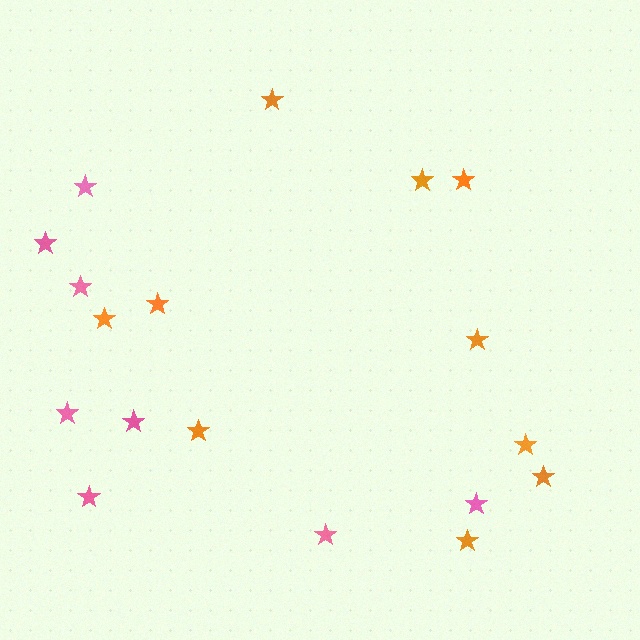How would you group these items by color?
There are 2 groups: one group of pink stars (8) and one group of orange stars (10).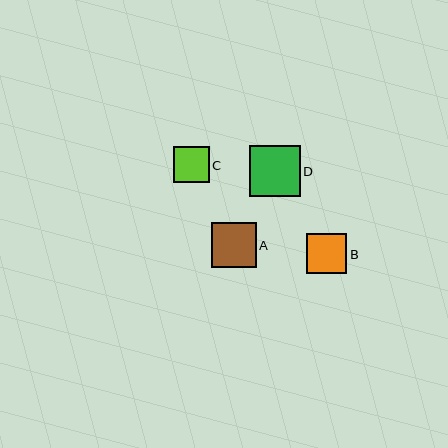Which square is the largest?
Square D is the largest with a size of approximately 51 pixels.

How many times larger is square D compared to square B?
Square D is approximately 1.3 times the size of square B.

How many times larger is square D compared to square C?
Square D is approximately 1.4 times the size of square C.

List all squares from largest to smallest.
From largest to smallest: D, A, B, C.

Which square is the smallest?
Square C is the smallest with a size of approximately 36 pixels.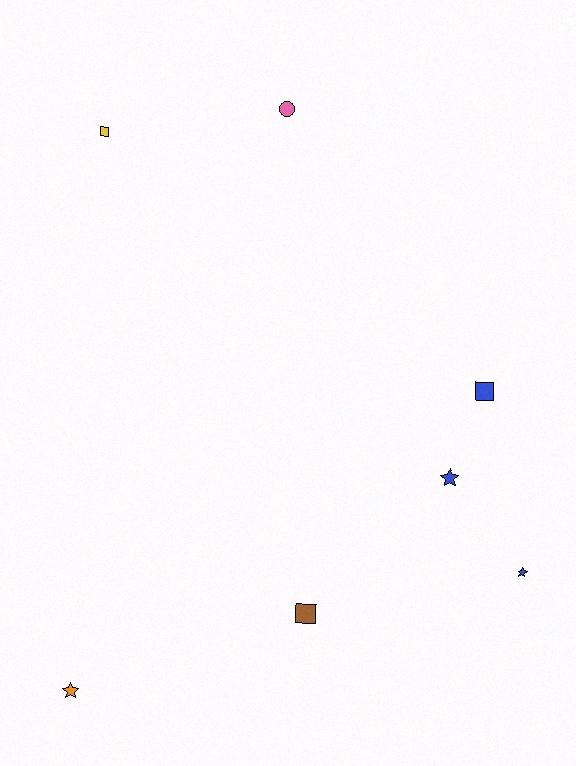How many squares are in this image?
There are 3 squares.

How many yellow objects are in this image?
There is 1 yellow object.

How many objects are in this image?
There are 7 objects.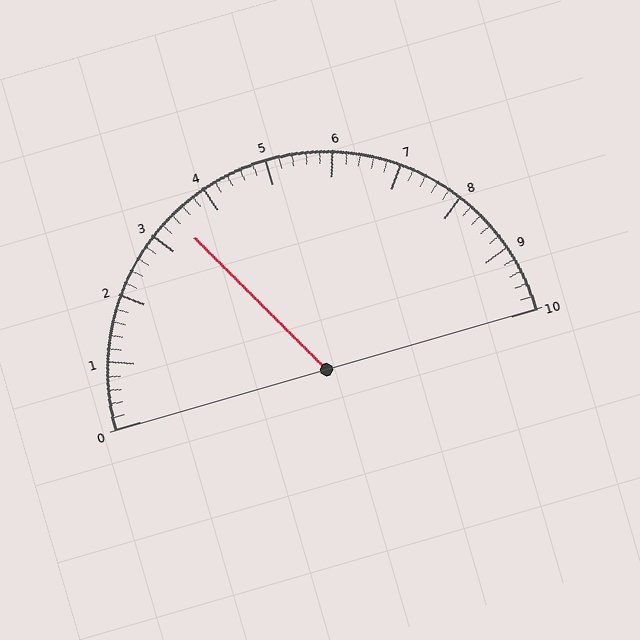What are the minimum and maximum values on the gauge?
The gauge ranges from 0 to 10.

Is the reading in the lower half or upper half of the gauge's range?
The reading is in the lower half of the range (0 to 10).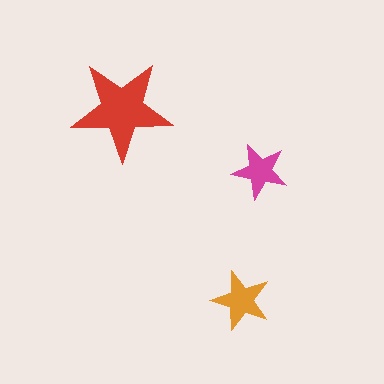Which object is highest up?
The red star is topmost.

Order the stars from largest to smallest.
the red one, the orange one, the magenta one.